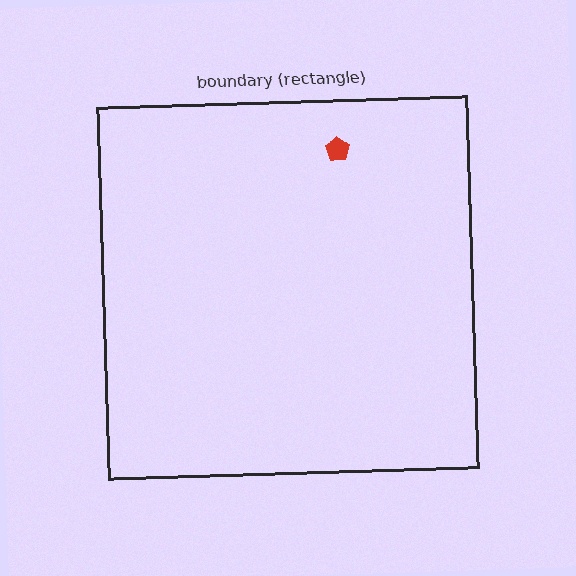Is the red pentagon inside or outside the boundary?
Inside.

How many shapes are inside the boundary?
1 inside, 0 outside.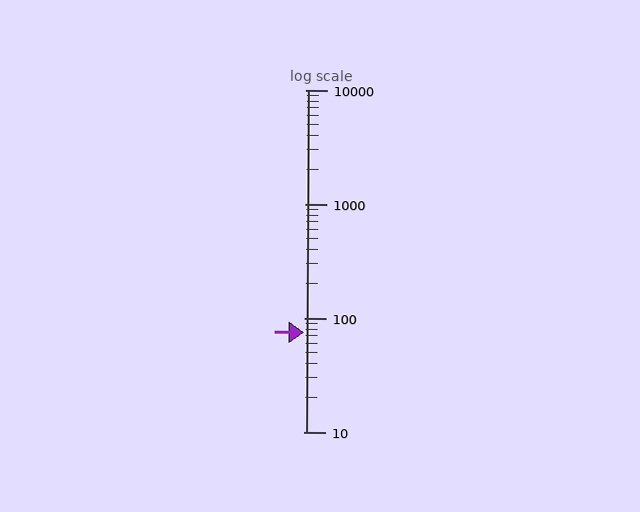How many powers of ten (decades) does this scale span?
The scale spans 3 decades, from 10 to 10000.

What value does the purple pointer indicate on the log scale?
The pointer indicates approximately 74.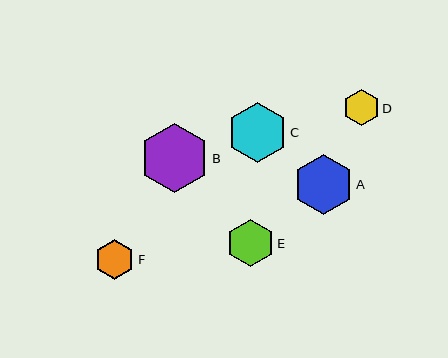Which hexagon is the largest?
Hexagon B is the largest with a size of approximately 69 pixels.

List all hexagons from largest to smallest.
From largest to smallest: B, A, C, E, F, D.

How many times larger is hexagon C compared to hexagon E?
Hexagon C is approximately 1.2 times the size of hexagon E.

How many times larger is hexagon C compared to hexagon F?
Hexagon C is approximately 1.5 times the size of hexagon F.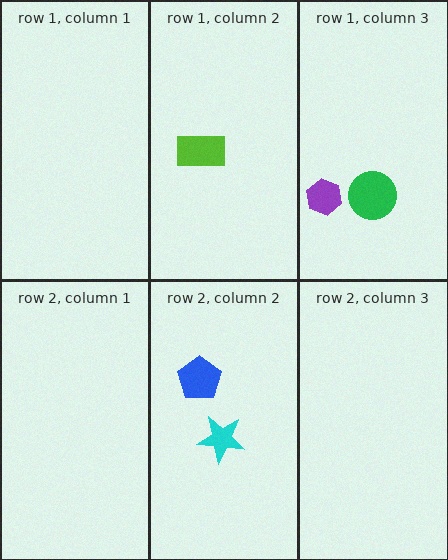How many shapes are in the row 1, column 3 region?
2.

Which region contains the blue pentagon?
The row 2, column 2 region.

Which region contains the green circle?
The row 1, column 3 region.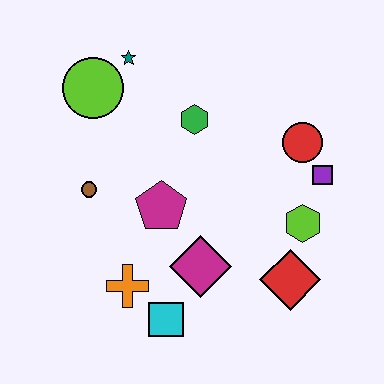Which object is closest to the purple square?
The red circle is closest to the purple square.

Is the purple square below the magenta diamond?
No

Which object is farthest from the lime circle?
The red diamond is farthest from the lime circle.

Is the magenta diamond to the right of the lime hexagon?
No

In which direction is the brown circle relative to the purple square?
The brown circle is to the left of the purple square.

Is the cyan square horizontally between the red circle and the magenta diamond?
No